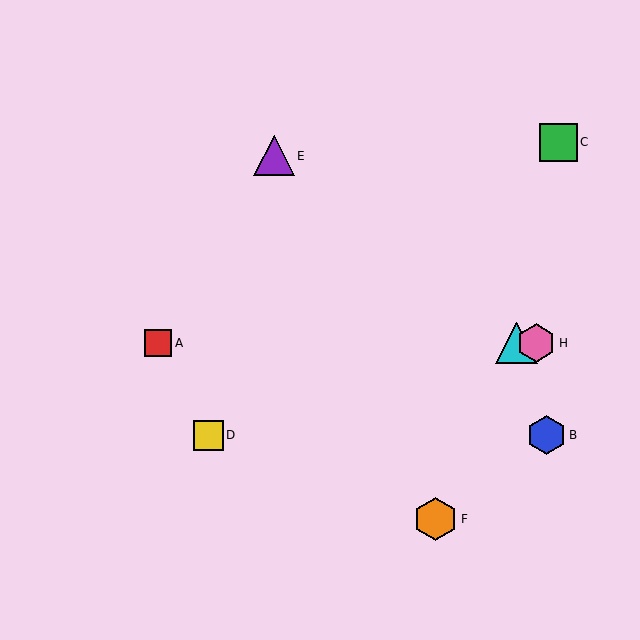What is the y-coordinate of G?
Object G is at y≈343.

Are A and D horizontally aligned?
No, A is at y≈343 and D is at y≈435.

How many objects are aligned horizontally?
3 objects (A, G, H) are aligned horizontally.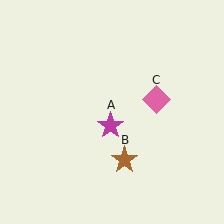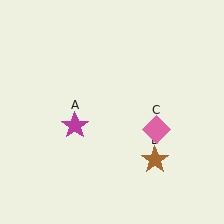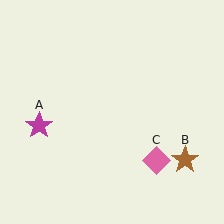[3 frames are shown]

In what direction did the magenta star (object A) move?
The magenta star (object A) moved left.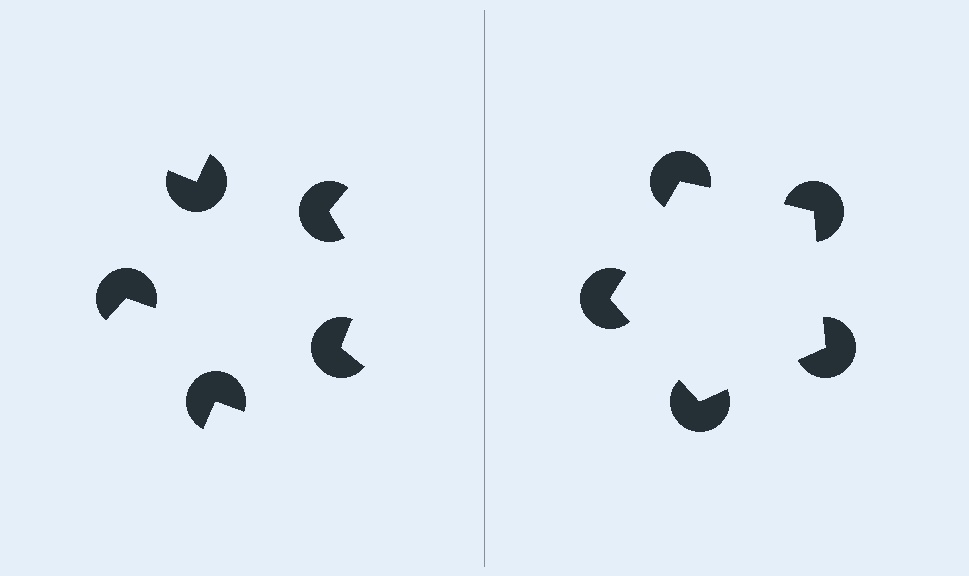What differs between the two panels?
The pac-man discs are positioned identically on both sides; only the wedge orientations differ. On the right they align to a pentagon; on the left they are misaligned.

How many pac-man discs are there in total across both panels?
10 — 5 on each side.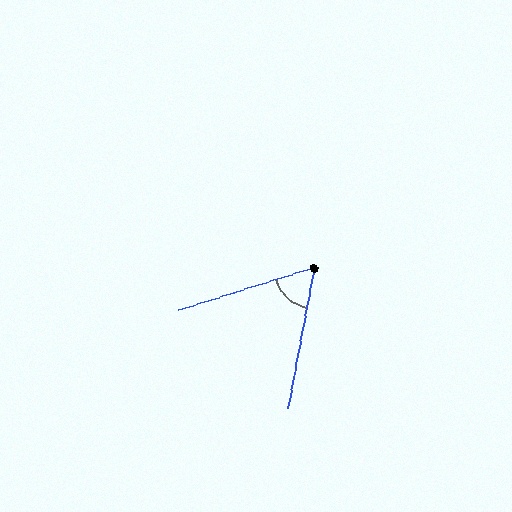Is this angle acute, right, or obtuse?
It is acute.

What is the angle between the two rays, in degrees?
Approximately 62 degrees.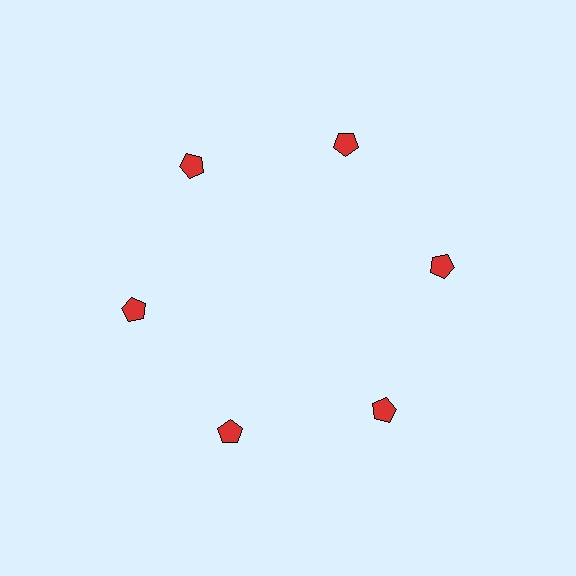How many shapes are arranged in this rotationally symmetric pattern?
There are 6 shapes, arranged in 6 groups of 1.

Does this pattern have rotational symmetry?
Yes, this pattern has 6-fold rotational symmetry. It looks the same after rotating 60 degrees around the center.